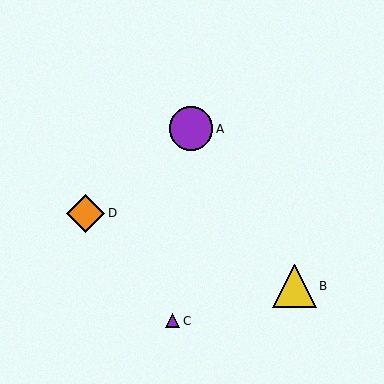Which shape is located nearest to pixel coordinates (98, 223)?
The orange diamond (labeled D) at (86, 213) is nearest to that location.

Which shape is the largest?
The yellow triangle (labeled B) is the largest.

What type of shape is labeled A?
Shape A is a purple circle.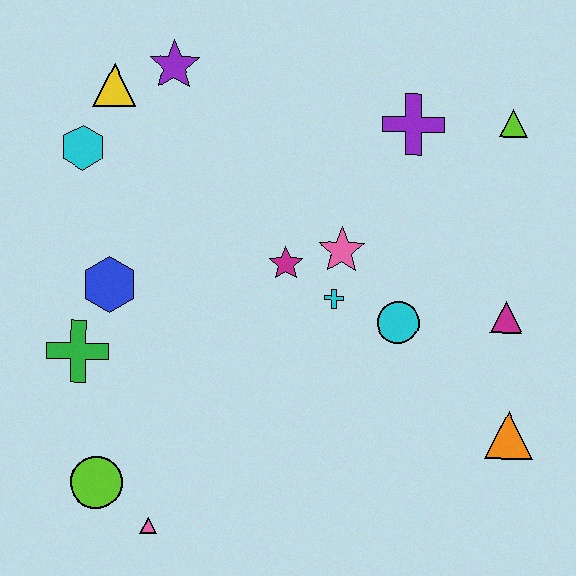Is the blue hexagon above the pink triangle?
Yes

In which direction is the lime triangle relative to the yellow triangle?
The lime triangle is to the right of the yellow triangle.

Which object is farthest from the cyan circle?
The yellow triangle is farthest from the cyan circle.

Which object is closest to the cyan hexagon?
The yellow triangle is closest to the cyan hexagon.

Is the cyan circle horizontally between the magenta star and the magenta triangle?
Yes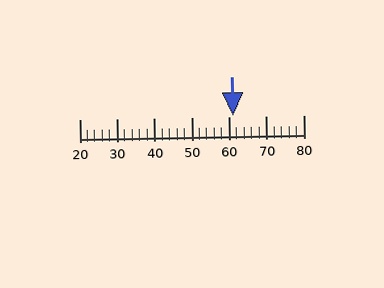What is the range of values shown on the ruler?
The ruler shows values from 20 to 80.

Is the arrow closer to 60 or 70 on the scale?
The arrow is closer to 60.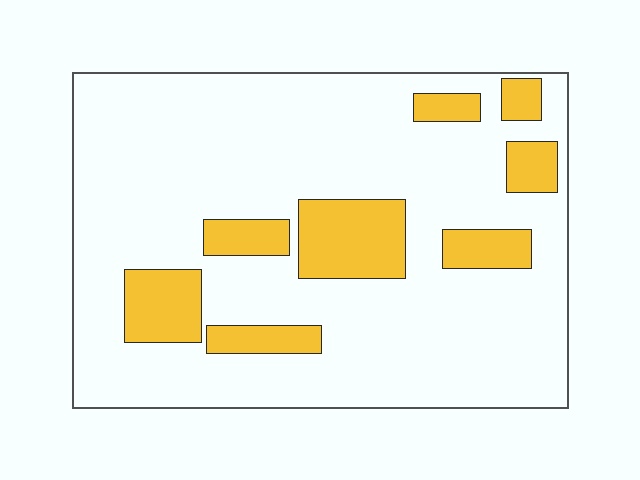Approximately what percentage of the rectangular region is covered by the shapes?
Approximately 20%.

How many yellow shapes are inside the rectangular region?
8.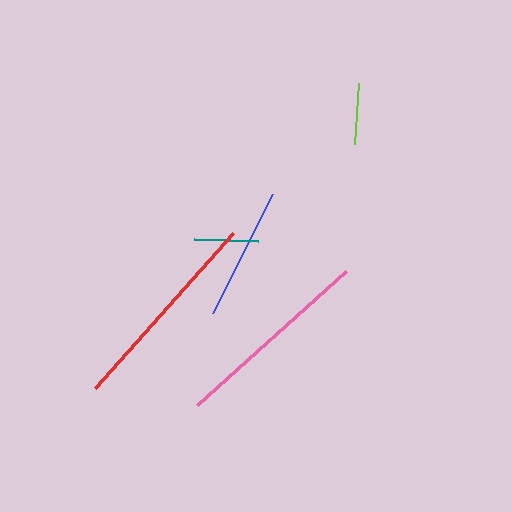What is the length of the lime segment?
The lime segment is approximately 61 pixels long.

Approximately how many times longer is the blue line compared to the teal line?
The blue line is approximately 2.1 times the length of the teal line.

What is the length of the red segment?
The red segment is approximately 207 pixels long.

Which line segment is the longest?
The red line is the longest at approximately 207 pixels.